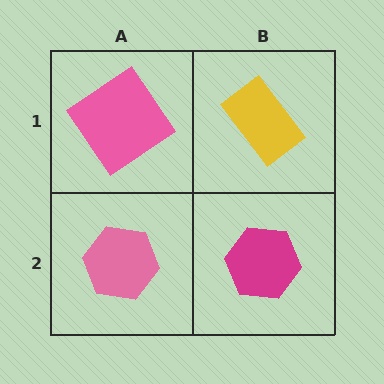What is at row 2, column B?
A magenta hexagon.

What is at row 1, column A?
A pink diamond.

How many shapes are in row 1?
2 shapes.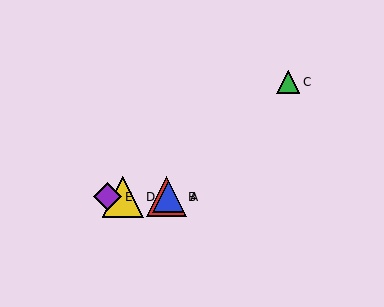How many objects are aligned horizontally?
4 objects (A, B, D, E) are aligned horizontally.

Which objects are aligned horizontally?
Objects A, B, D, E are aligned horizontally.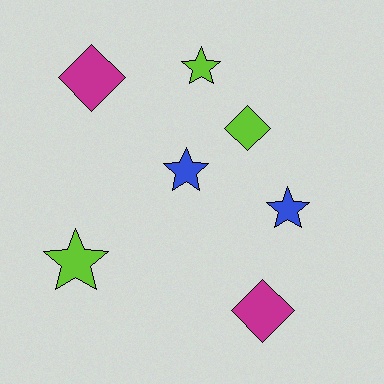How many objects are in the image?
There are 7 objects.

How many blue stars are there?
There are 2 blue stars.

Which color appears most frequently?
Lime, with 3 objects.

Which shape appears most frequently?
Star, with 4 objects.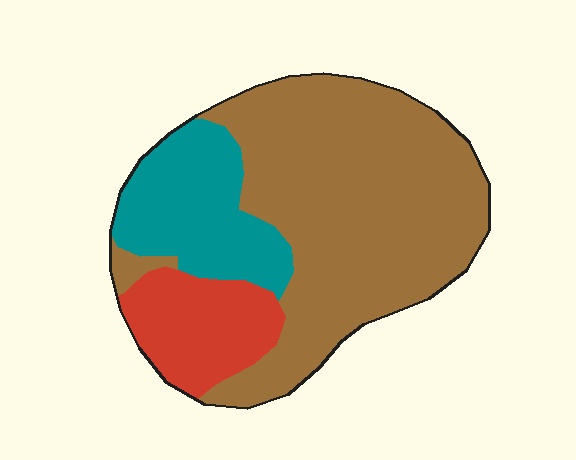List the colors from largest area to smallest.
From largest to smallest: brown, teal, red.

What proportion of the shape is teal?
Teal takes up between a sixth and a third of the shape.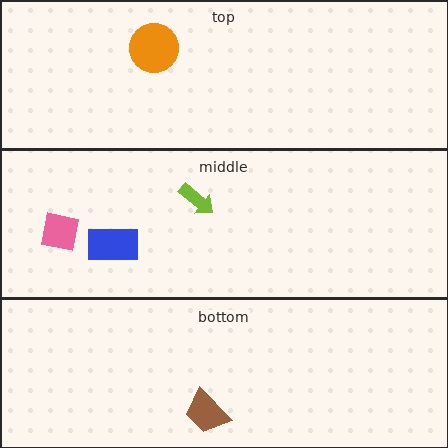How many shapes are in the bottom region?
1.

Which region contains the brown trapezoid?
The bottom region.